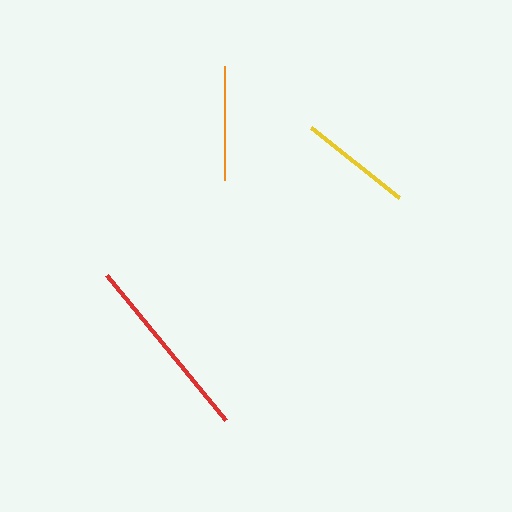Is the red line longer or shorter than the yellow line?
The red line is longer than the yellow line.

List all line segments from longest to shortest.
From longest to shortest: red, orange, yellow.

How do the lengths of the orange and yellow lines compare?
The orange and yellow lines are approximately the same length.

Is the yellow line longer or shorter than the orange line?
The orange line is longer than the yellow line.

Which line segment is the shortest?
The yellow line is the shortest at approximately 112 pixels.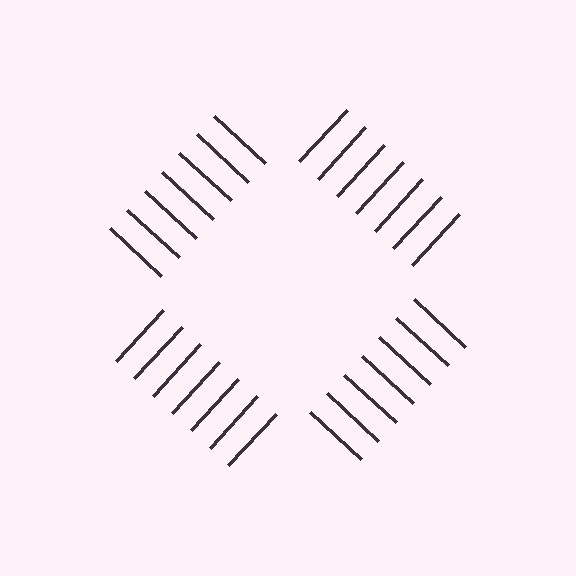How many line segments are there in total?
28 — 7 along each of the 4 edges.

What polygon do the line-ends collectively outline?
An illusory square — the line segments terminate on its edges but no continuous stroke is drawn.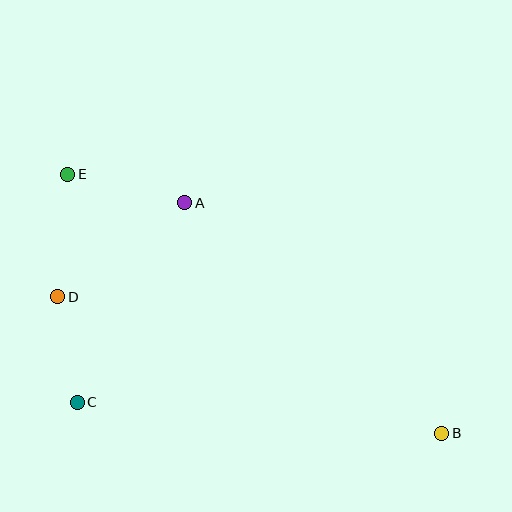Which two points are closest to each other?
Points C and D are closest to each other.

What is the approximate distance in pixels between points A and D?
The distance between A and D is approximately 158 pixels.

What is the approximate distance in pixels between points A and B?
The distance between A and B is approximately 345 pixels.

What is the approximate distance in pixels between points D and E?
The distance between D and E is approximately 123 pixels.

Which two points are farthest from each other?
Points B and E are farthest from each other.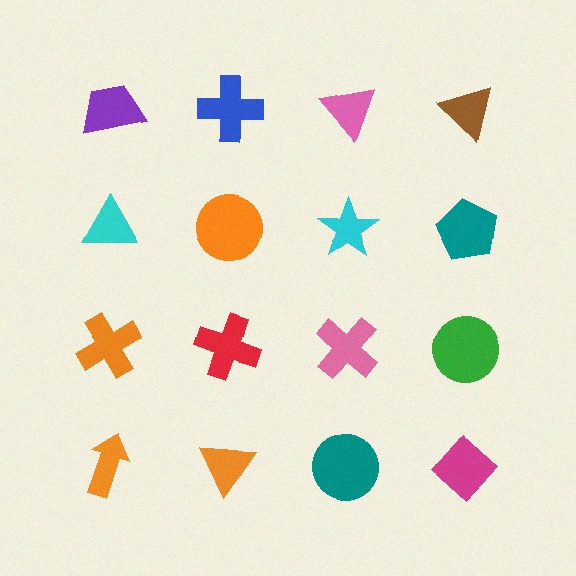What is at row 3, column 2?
A red cross.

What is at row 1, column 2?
A blue cross.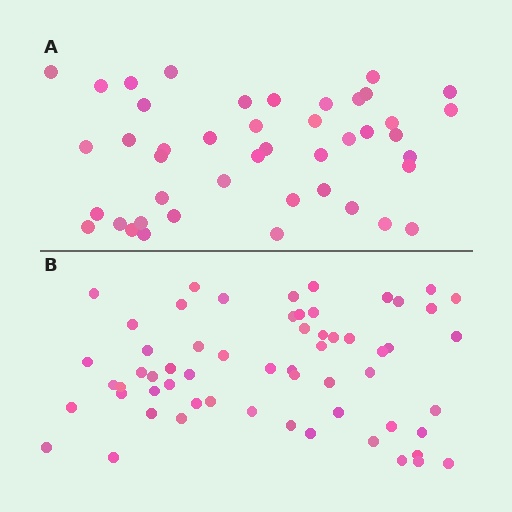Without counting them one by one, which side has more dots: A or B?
Region B (the bottom region) has more dots.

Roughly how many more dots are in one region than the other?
Region B has approximately 15 more dots than region A.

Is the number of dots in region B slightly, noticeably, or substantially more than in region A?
Region B has noticeably more, but not dramatically so. The ratio is roughly 1.4 to 1.